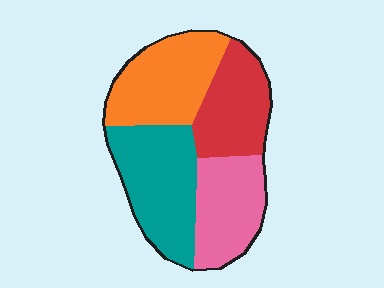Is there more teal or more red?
Teal.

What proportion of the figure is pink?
Pink takes up about one fifth (1/5) of the figure.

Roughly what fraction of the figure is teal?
Teal takes up about one third (1/3) of the figure.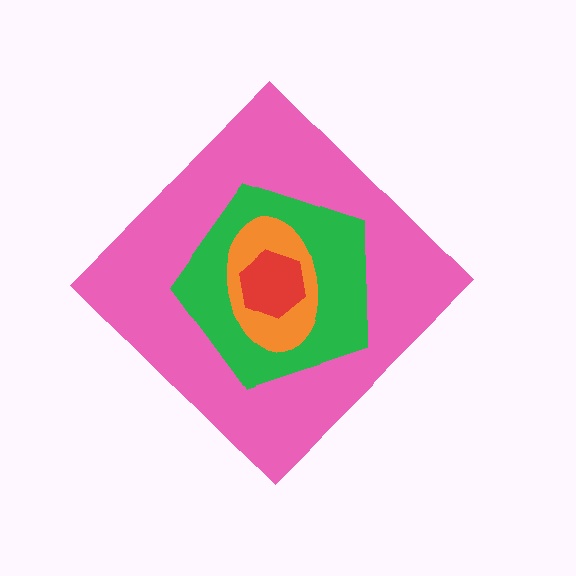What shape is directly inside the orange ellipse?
The red hexagon.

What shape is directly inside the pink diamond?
The green pentagon.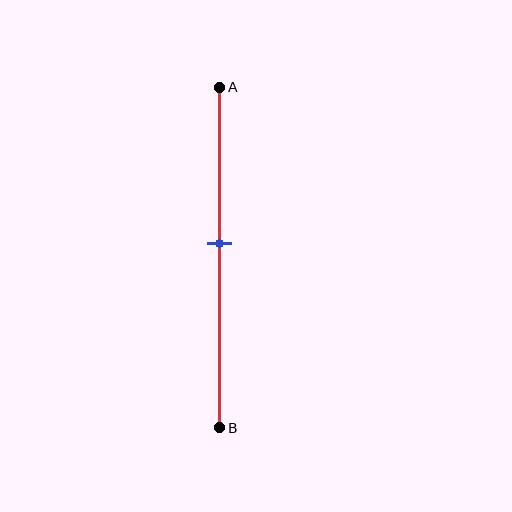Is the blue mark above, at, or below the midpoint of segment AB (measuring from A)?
The blue mark is above the midpoint of segment AB.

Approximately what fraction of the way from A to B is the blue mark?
The blue mark is approximately 45% of the way from A to B.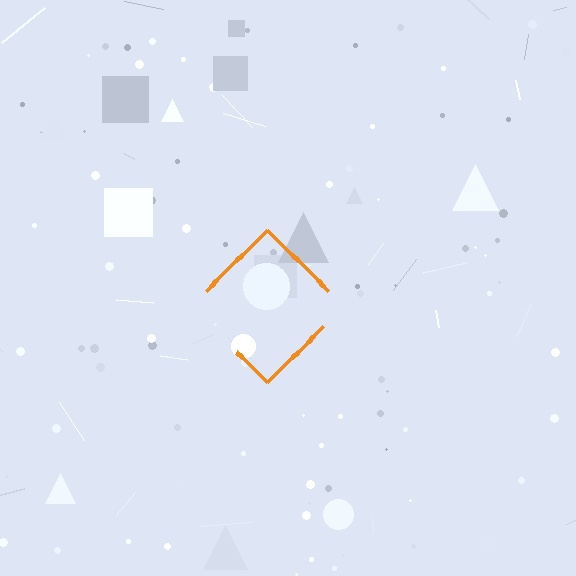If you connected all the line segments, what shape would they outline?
They would outline a diamond.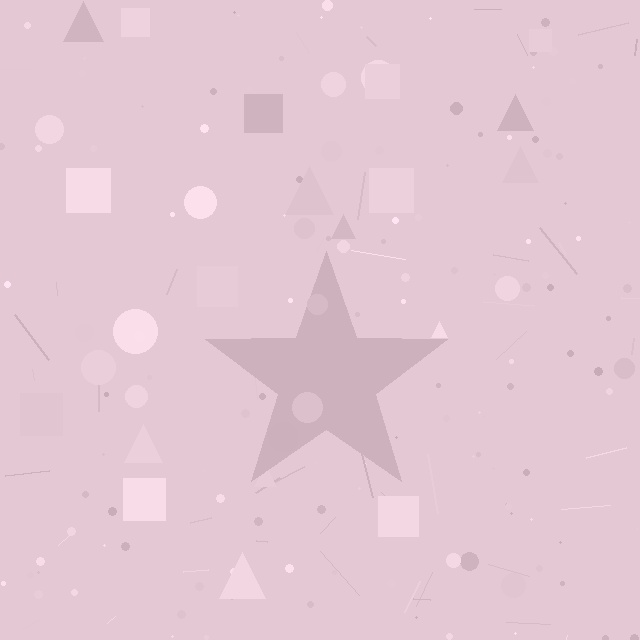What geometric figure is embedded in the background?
A star is embedded in the background.